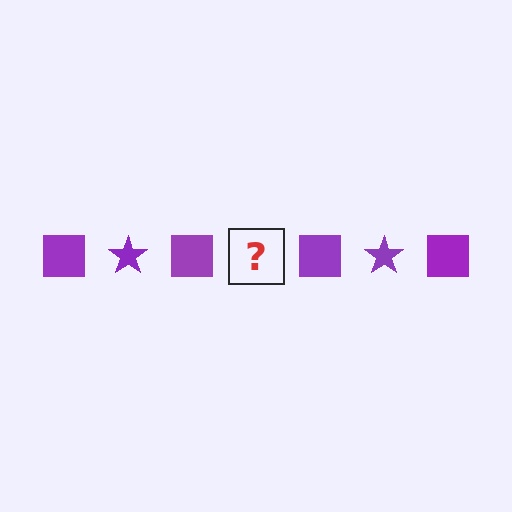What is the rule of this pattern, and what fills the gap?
The rule is that the pattern cycles through square, star shapes in purple. The gap should be filled with a purple star.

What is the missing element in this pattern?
The missing element is a purple star.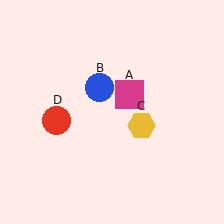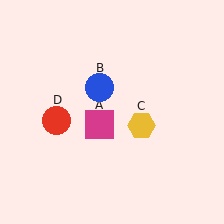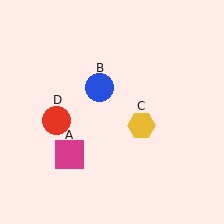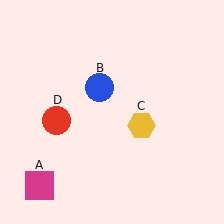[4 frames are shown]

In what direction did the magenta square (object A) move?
The magenta square (object A) moved down and to the left.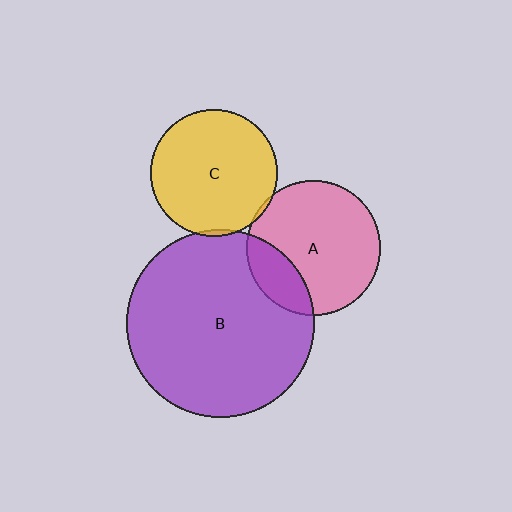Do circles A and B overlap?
Yes.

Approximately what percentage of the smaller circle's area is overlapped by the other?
Approximately 20%.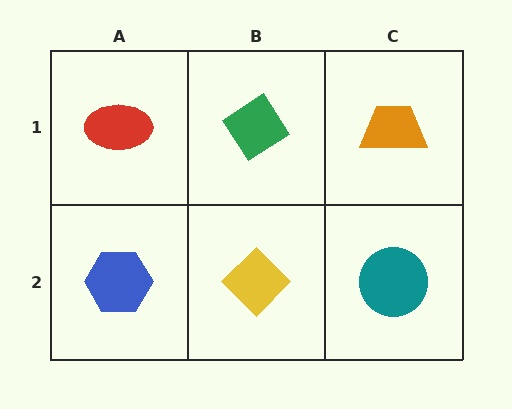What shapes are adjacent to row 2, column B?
A green diamond (row 1, column B), a blue hexagon (row 2, column A), a teal circle (row 2, column C).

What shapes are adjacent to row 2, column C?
An orange trapezoid (row 1, column C), a yellow diamond (row 2, column B).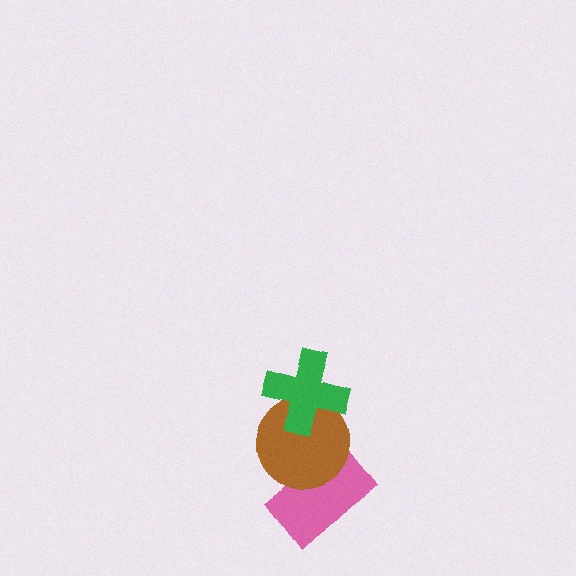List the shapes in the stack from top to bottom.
From top to bottom: the green cross, the brown circle, the pink rectangle.